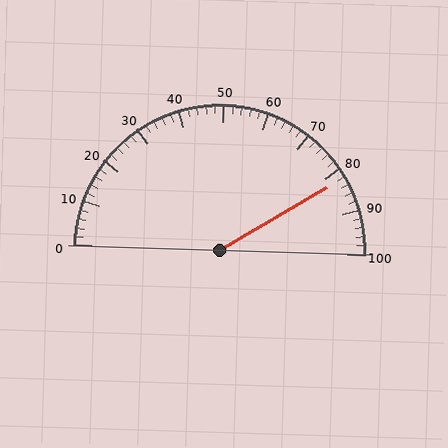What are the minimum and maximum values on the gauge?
The gauge ranges from 0 to 100.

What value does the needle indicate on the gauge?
The needle indicates approximately 82.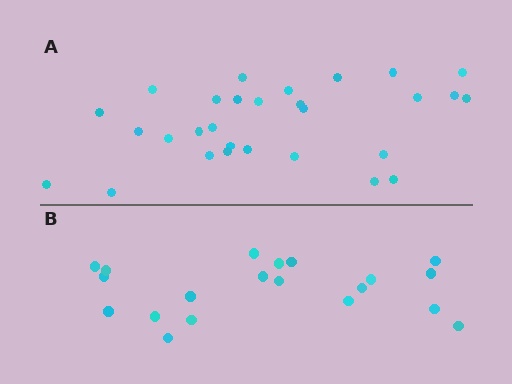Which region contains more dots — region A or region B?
Region A (the top region) has more dots.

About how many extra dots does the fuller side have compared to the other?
Region A has roughly 8 or so more dots than region B.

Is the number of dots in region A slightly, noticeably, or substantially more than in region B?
Region A has substantially more. The ratio is roughly 1.4 to 1.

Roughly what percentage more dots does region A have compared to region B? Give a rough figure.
About 45% more.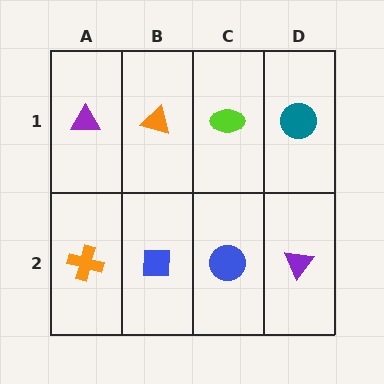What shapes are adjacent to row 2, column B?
An orange triangle (row 1, column B), an orange cross (row 2, column A), a blue circle (row 2, column C).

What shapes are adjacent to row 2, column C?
A lime ellipse (row 1, column C), a blue square (row 2, column B), a purple triangle (row 2, column D).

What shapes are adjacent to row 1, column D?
A purple triangle (row 2, column D), a lime ellipse (row 1, column C).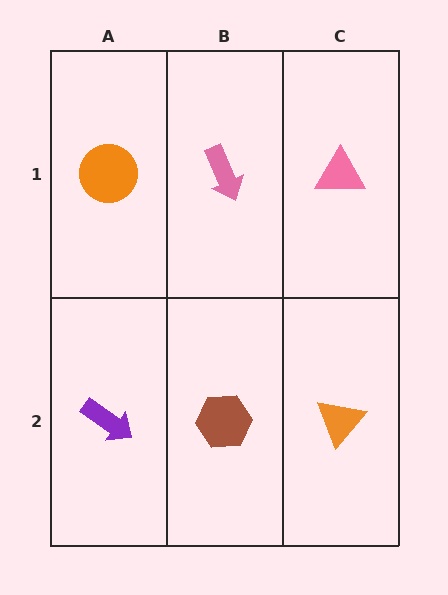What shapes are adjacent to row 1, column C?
An orange triangle (row 2, column C), a pink arrow (row 1, column B).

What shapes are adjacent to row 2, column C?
A pink triangle (row 1, column C), a brown hexagon (row 2, column B).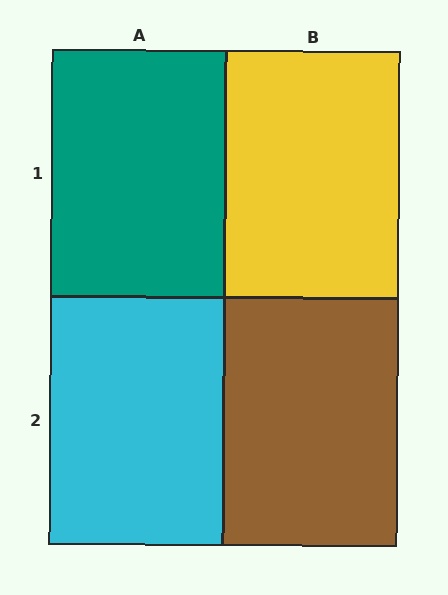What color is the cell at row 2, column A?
Cyan.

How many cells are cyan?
1 cell is cyan.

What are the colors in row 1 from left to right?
Teal, yellow.